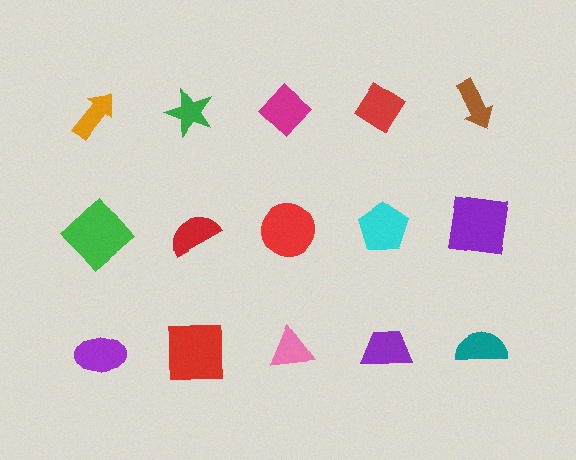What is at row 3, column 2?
A red square.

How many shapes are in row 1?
5 shapes.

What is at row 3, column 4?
A purple trapezoid.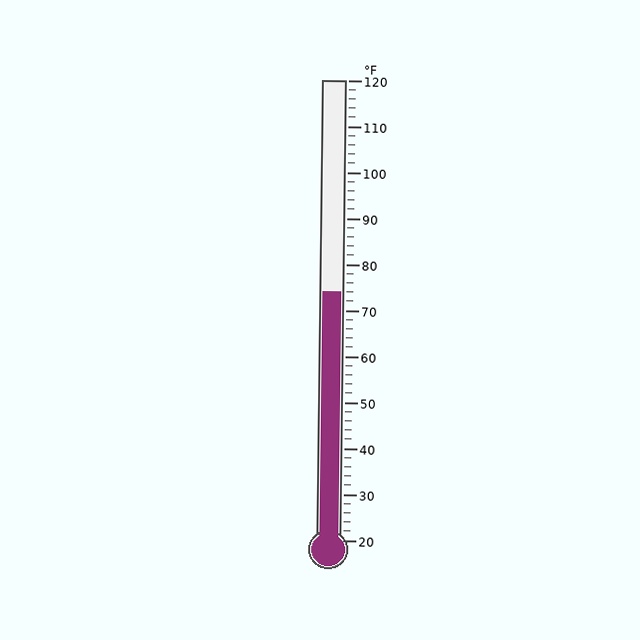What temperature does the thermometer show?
The thermometer shows approximately 74°F.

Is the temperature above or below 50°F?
The temperature is above 50°F.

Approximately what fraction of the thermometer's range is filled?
The thermometer is filled to approximately 55% of its range.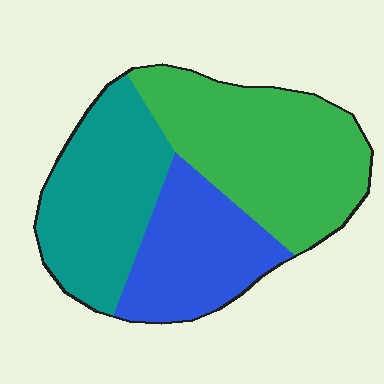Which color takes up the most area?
Green, at roughly 40%.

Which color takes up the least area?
Blue, at roughly 25%.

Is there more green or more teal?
Green.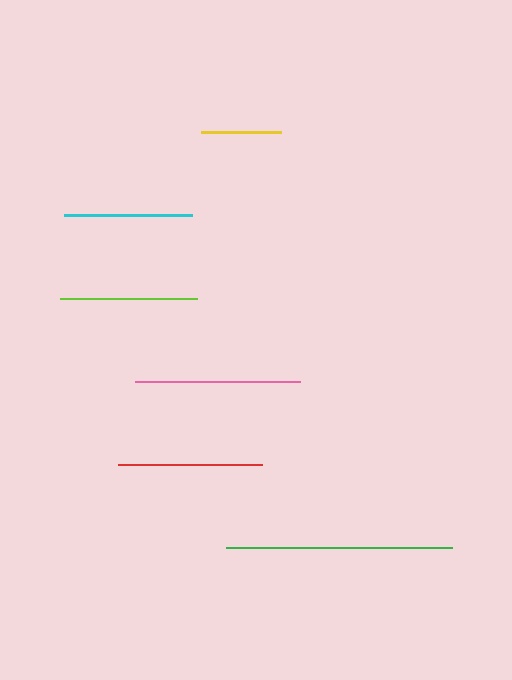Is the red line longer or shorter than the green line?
The green line is longer than the red line.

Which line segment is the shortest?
The yellow line is the shortest at approximately 80 pixels.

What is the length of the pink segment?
The pink segment is approximately 165 pixels long.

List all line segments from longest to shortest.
From longest to shortest: green, pink, red, lime, cyan, yellow.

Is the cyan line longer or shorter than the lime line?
The lime line is longer than the cyan line.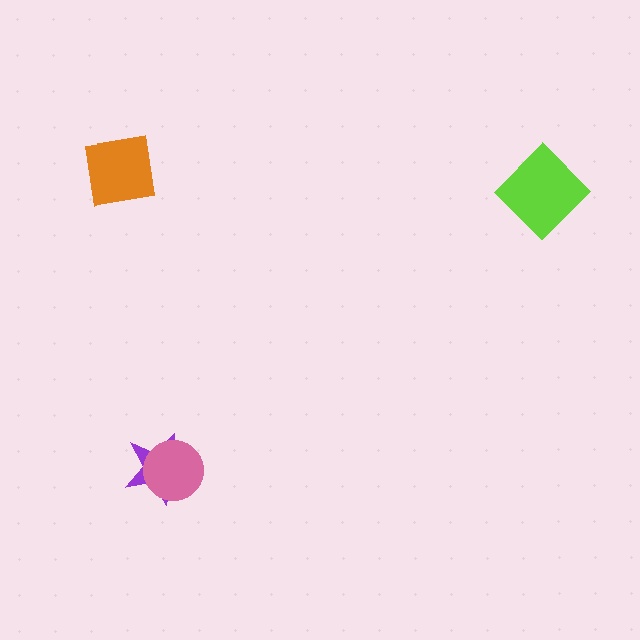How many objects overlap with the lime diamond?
0 objects overlap with the lime diamond.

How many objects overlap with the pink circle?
1 object overlaps with the pink circle.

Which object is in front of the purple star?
The pink circle is in front of the purple star.